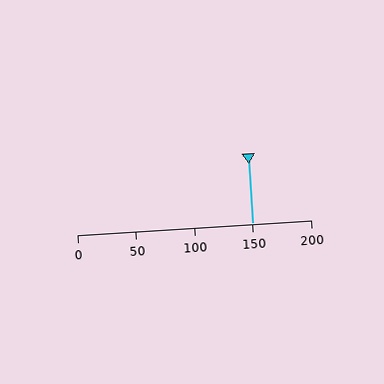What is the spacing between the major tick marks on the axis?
The major ticks are spaced 50 apart.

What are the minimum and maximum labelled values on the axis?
The axis runs from 0 to 200.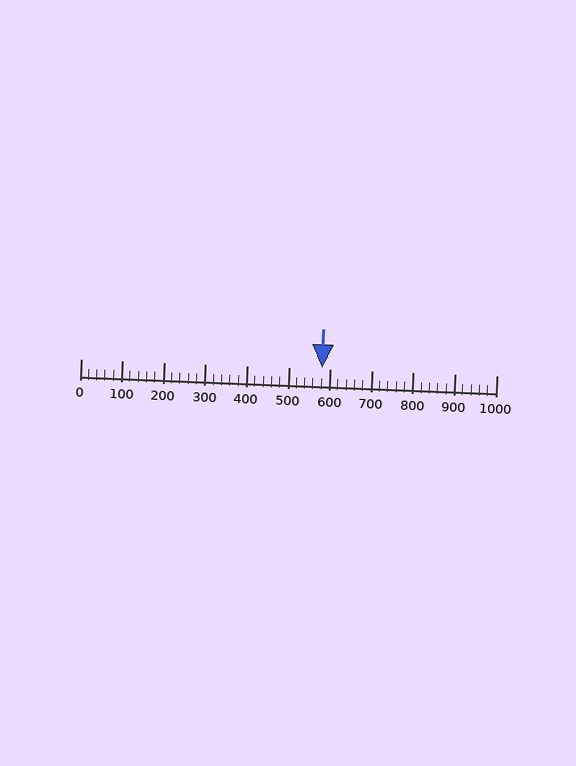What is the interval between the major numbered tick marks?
The major tick marks are spaced 100 units apart.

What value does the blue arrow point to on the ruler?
The blue arrow points to approximately 580.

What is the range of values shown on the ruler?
The ruler shows values from 0 to 1000.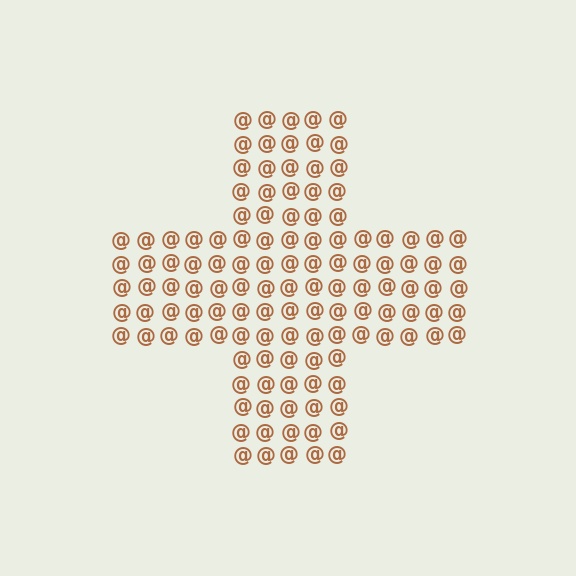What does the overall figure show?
The overall figure shows a cross.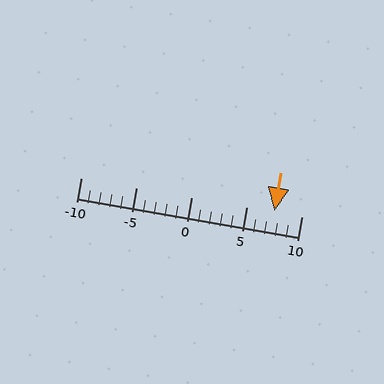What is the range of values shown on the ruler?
The ruler shows values from -10 to 10.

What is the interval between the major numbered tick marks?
The major tick marks are spaced 5 units apart.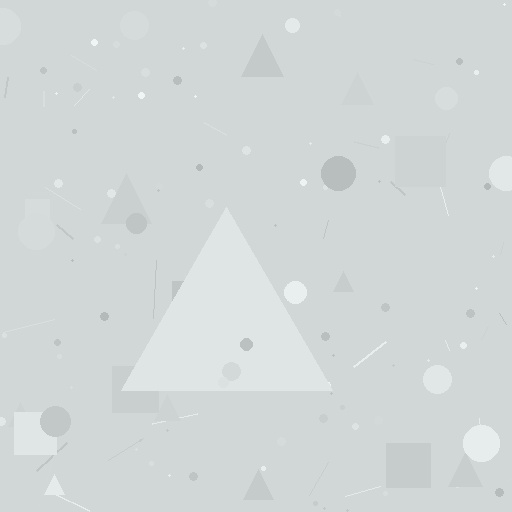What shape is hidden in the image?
A triangle is hidden in the image.